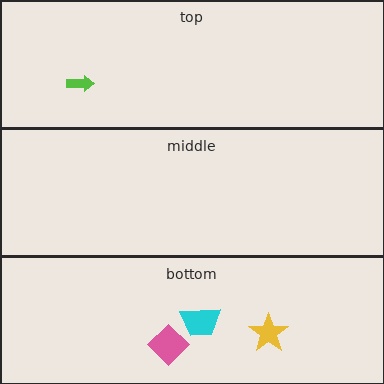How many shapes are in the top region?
1.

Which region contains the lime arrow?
The top region.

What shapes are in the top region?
The lime arrow.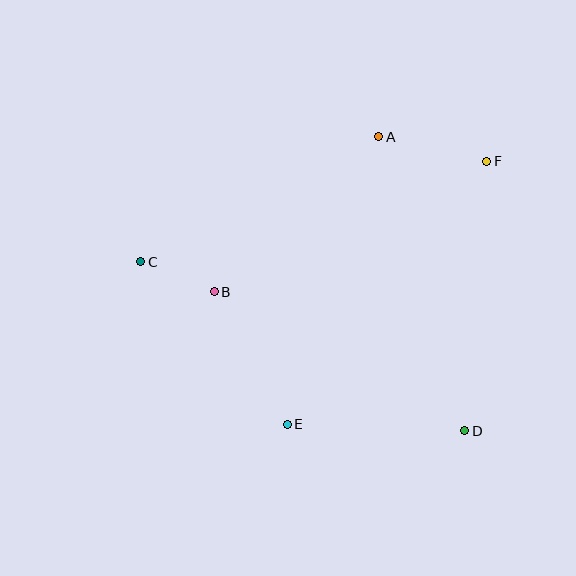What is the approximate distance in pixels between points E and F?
The distance between E and F is approximately 330 pixels.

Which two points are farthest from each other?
Points C and D are farthest from each other.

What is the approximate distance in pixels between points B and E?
The distance between B and E is approximately 151 pixels.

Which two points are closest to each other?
Points B and C are closest to each other.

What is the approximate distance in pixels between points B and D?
The distance between B and D is approximately 286 pixels.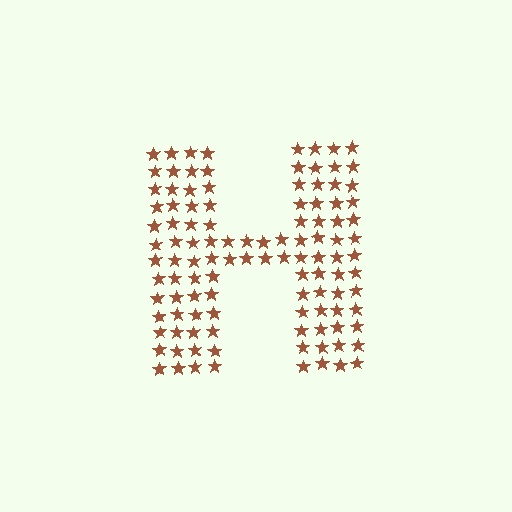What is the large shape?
The large shape is the letter H.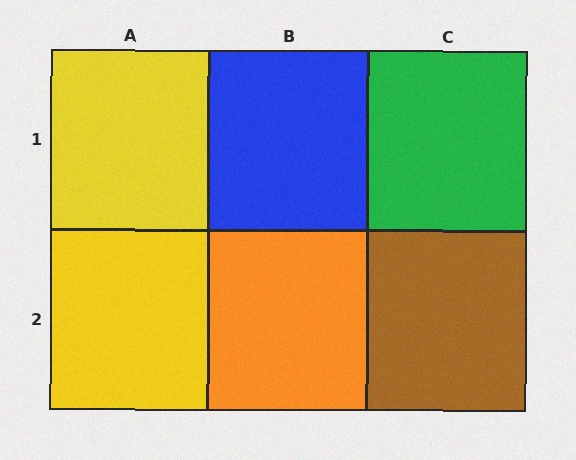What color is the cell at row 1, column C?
Green.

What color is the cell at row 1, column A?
Yellow.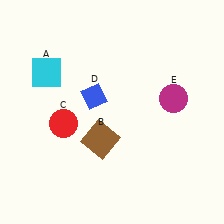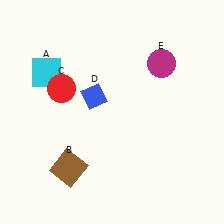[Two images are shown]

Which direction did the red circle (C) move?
The red circle (C) moved up.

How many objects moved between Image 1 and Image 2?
3 objects moved between the two images.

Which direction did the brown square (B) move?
The brown square (B) moved left.